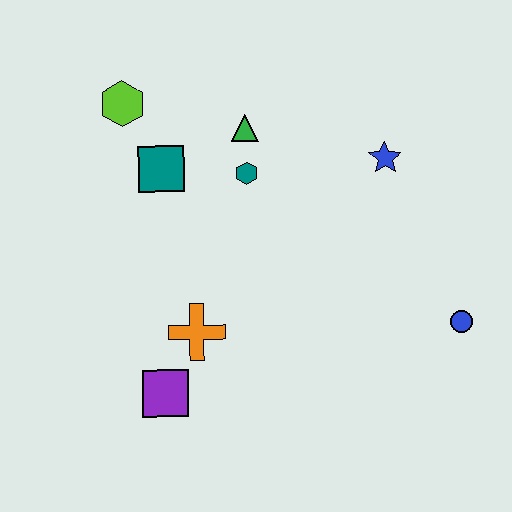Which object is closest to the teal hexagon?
The green triangle is closest to the teal hexagon.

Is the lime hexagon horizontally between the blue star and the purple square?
No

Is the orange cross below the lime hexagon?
Yes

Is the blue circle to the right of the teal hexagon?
Yes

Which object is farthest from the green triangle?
The blue circle is farthest from the green triangle.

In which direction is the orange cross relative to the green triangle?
The orange cross is below the green triangle.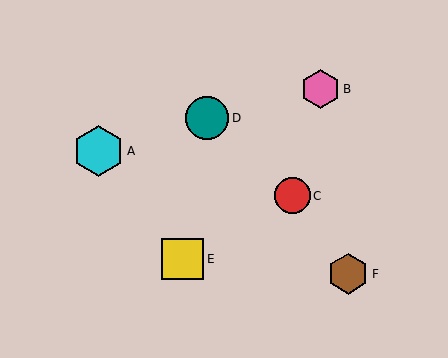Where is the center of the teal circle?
The center of the teal circle is at (207, 118).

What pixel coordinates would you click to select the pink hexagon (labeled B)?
Click at (320, 89) to select the pink hexagon B.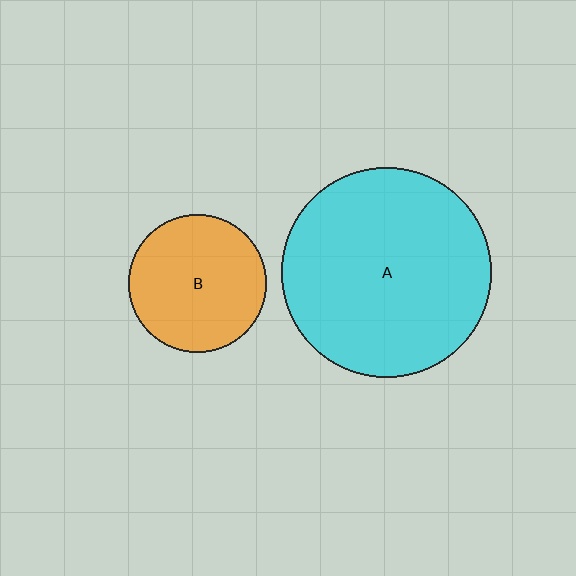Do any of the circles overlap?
No, none of the circles overlap.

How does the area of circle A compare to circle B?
Approximately 2.3 times.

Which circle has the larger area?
Circle A (cyan).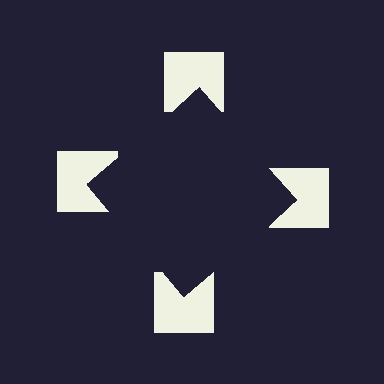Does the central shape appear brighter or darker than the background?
It typically appears slightly darker than the background, even though no actual brightness change is drawn.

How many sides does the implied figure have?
4 sides.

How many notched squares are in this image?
There are 4 — one at each vertex of the illusory square.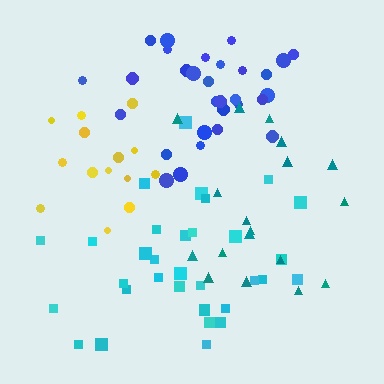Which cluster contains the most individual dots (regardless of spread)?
Cyan (33).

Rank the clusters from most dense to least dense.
blue, yellow, cyan, teal.